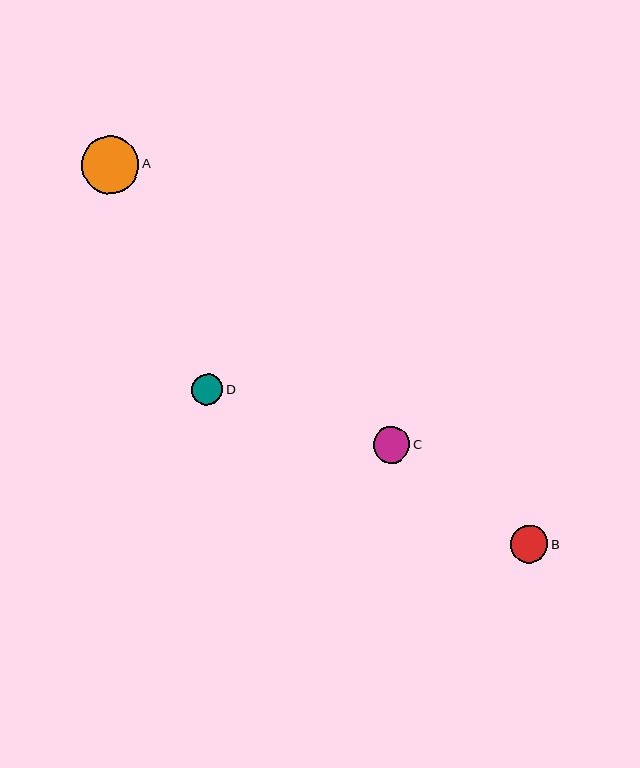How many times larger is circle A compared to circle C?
Circle A is approximately 1.6 times the size of circle C.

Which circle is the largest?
Circle A is the largest with a size of approximately 57 pixels.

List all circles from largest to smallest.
From largest to smallest: A, B, C, D.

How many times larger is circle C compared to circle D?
Circle C is approximately 1.2 times the size of circle D.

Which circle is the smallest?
Circle D is the smallest with a size of approximately 31 pixels.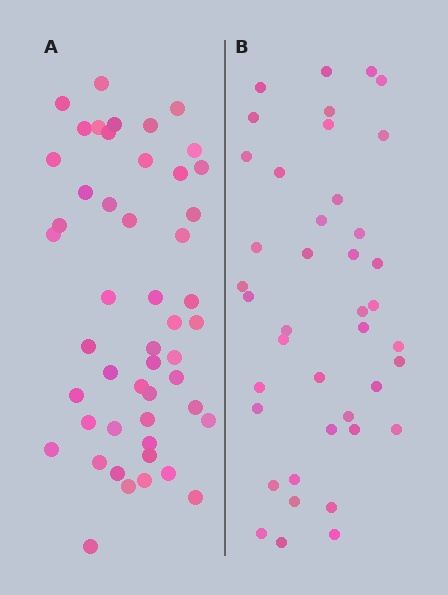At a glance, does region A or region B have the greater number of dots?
Region A (the left region) has more dots.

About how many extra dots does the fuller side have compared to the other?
Region A has roughly 8 or so more dots than region B.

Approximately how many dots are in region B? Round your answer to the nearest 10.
About 40 dots. (The exact count is 41, which rounds to 40.)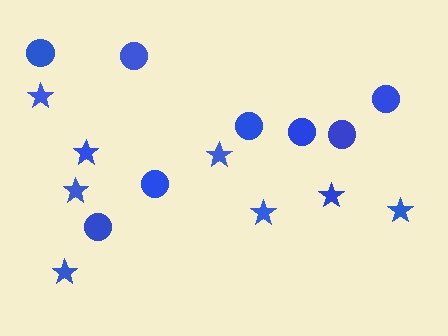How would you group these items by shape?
There are 2 groups: one group of stars (8) and one group of circles (8).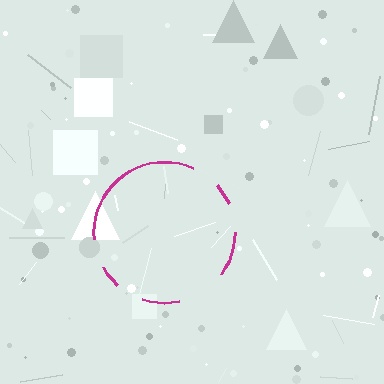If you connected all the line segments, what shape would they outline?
They would outline a circle.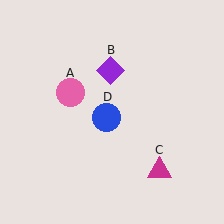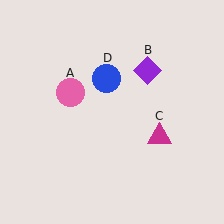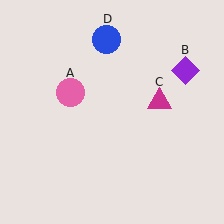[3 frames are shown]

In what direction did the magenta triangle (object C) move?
The magenta triangle (object C) moved up.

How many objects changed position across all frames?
3 objects changed position: purple diamond (object B), magenta triangle (object C), blue circle (object D).